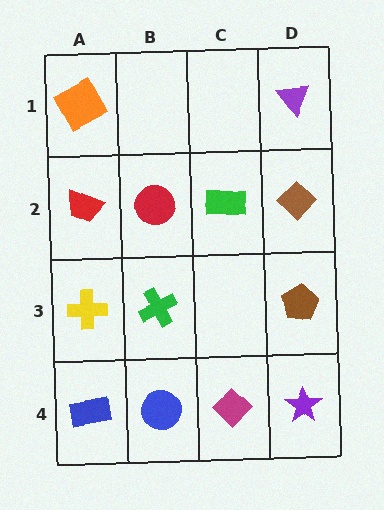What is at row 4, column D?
A purple star.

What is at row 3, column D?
A brown pentagon.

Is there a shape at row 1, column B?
No, that cell is empty.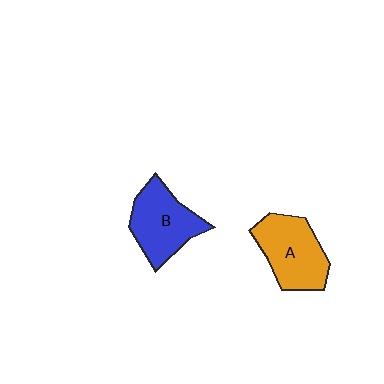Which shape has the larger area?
Shape A (orange).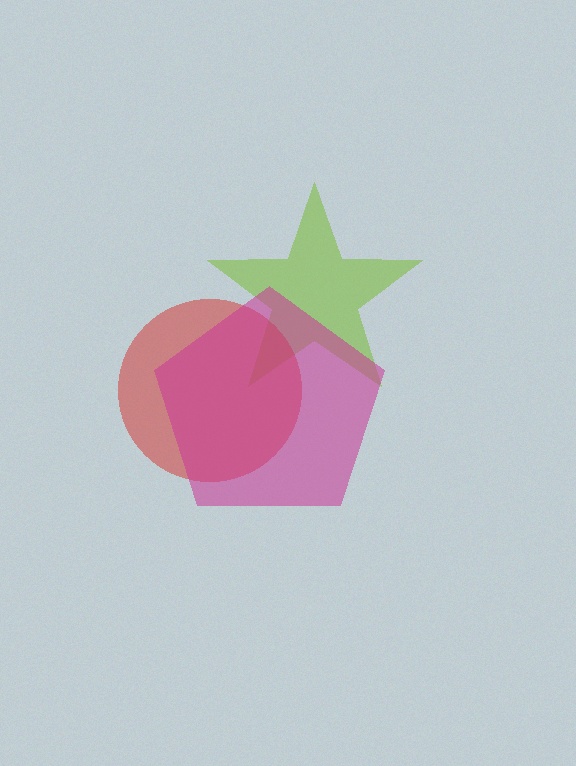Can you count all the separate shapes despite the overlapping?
Yes, there are 3 separate shapes.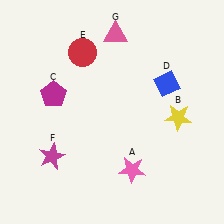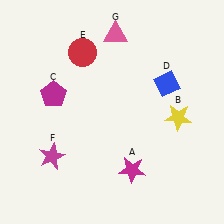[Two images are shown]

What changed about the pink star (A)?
In Image 1, A is pink. In Image 2, it changed to magenta.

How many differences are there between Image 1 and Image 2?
There is 1 difference between the two images.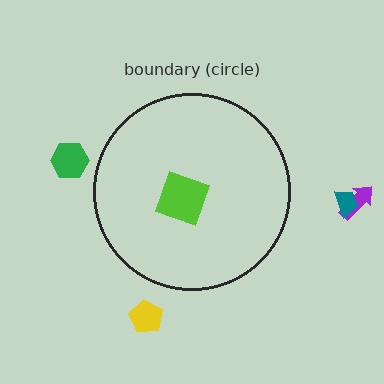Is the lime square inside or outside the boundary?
Inside.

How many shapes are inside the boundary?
1 inside, 4 outside.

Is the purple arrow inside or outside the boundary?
Outside.